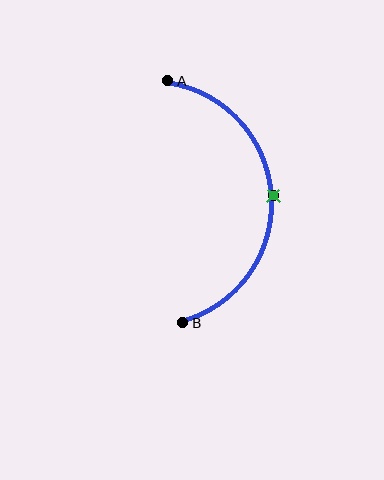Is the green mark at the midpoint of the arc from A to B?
Yes. The green mark lies on the arc at equal arc-length from both A and B — it is the arc midpoint.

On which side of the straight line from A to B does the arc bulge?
The arc bulges to the right of the straight line connecting A and B.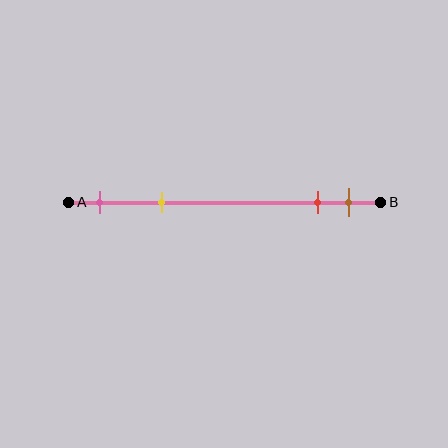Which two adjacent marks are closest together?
The red and brown marks are the closest adjacent pair.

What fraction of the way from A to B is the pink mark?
The pink mark is approximately 10% (0.1) of the way from A to B.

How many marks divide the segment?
There are 4 marks dividing the segment.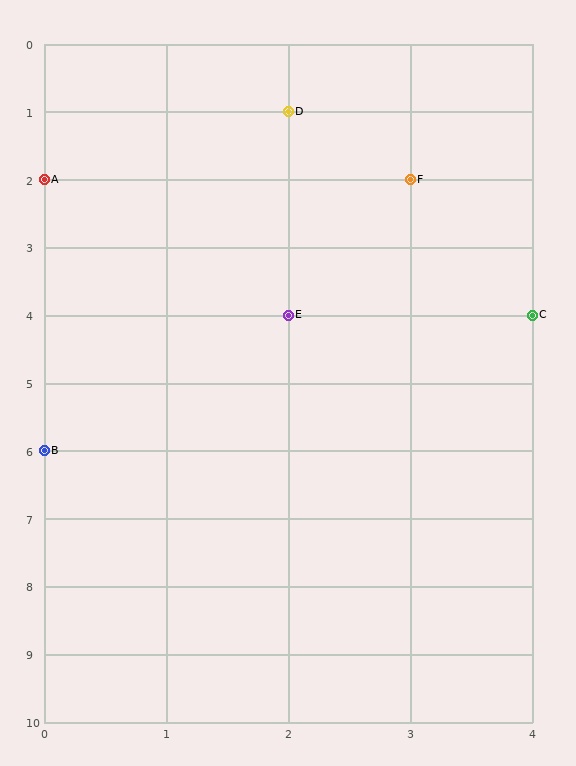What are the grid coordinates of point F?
Point F is at grid coordinates (3, 2).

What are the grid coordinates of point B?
Point B is at grid coordinates (0, 6).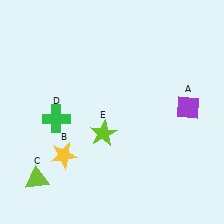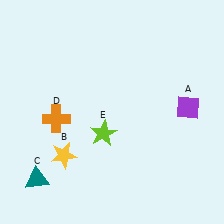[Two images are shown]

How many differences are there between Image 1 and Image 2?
There are 2 differences between the two images.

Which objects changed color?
C changed from lime to teal. D changed from green to orange.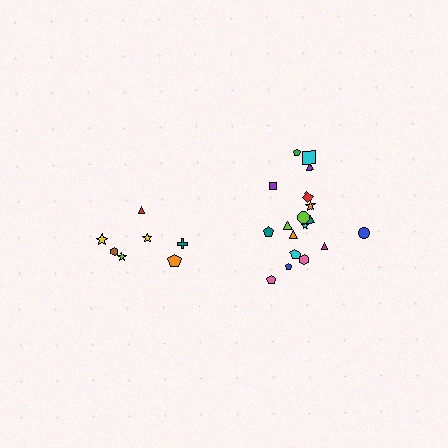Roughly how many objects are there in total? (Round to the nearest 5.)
Roughly 25 objects in total.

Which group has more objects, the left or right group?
The right group.